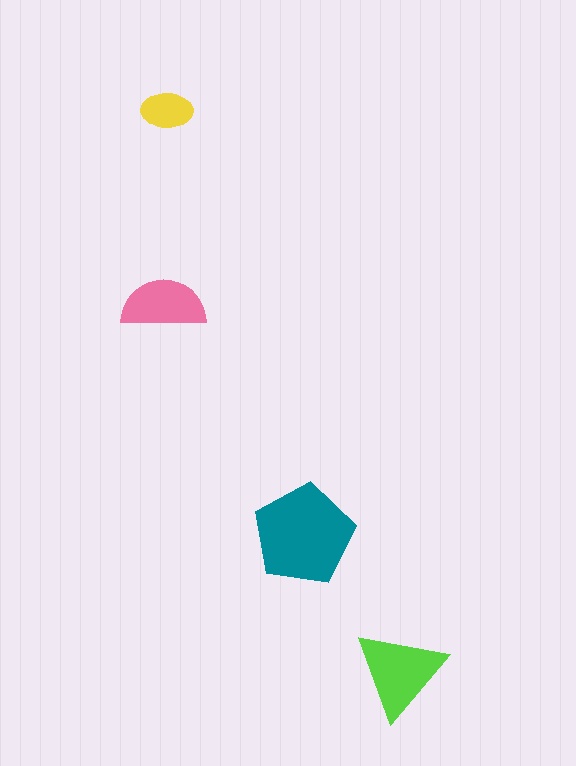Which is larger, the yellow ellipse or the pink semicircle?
The pink semicircle.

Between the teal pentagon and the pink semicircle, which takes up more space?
The teal pentagon.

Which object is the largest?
The teal pentagon.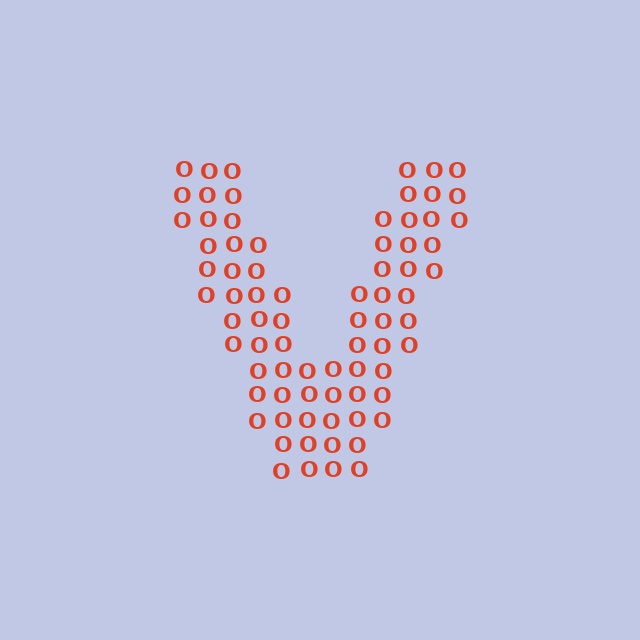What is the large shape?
The large shape is the letter V.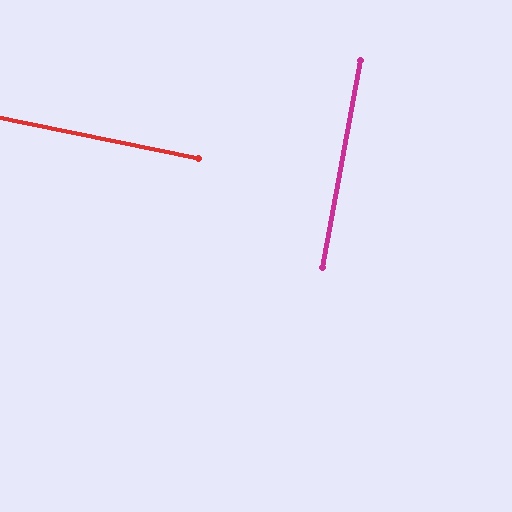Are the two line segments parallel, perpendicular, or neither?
Perpendicular — they meet at approximately 89°.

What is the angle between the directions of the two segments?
Approximately 89 degrees.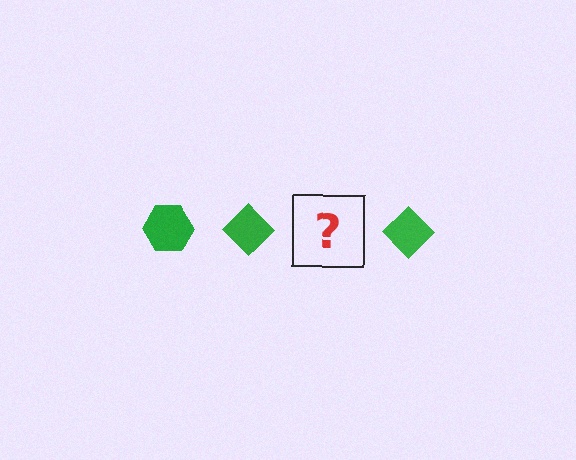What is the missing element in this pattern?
The missing element is a green hexagon.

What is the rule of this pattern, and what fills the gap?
The rule is that the pattern cycles through hexagon, diamond shapes in green. The gap should be filled with a green hexagon.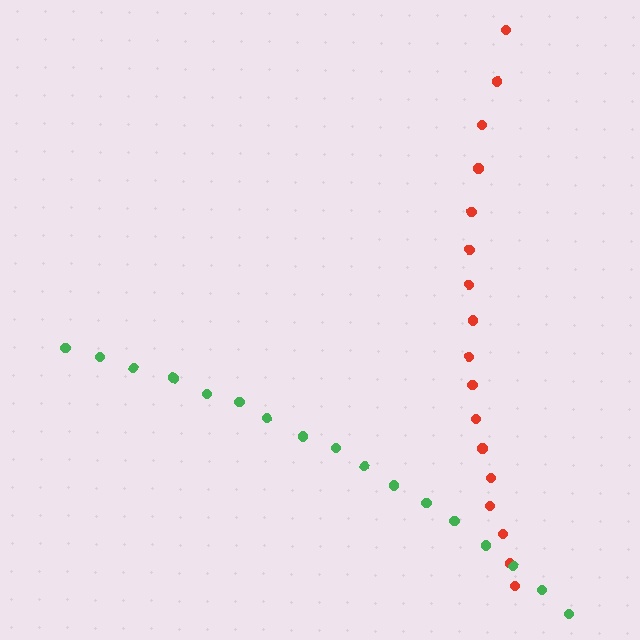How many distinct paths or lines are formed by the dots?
There are 2 distinct paths.